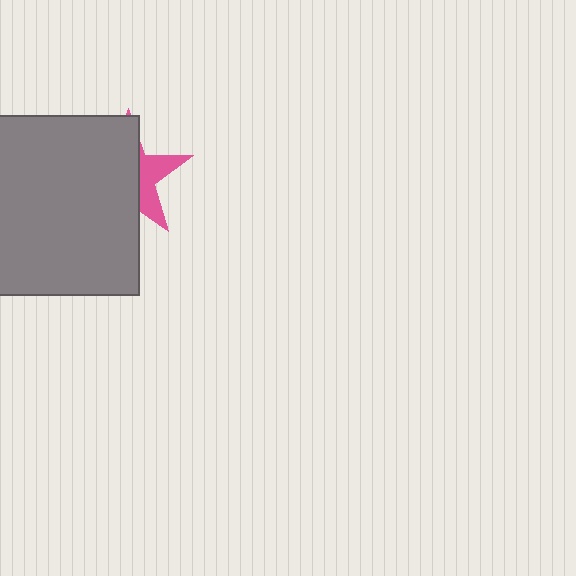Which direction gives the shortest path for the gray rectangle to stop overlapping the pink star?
Moving left gives the shortest separation.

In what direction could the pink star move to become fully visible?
The pink star could move right. That would shift it out from behind the gray rectangle entirely.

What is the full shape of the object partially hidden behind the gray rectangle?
The partially hidden object is a pink star.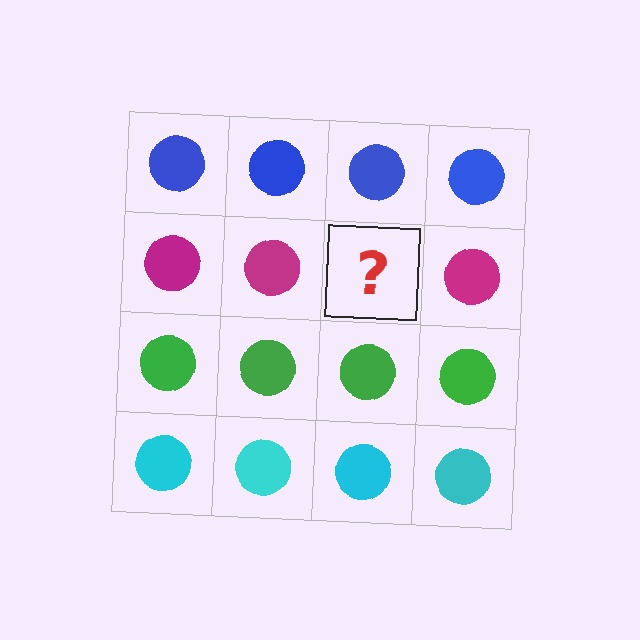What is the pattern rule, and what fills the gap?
The rule is that each row has a consistent color. The gap should be filled with a magenta circle.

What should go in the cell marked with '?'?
The missing cell should contain a magenta circle.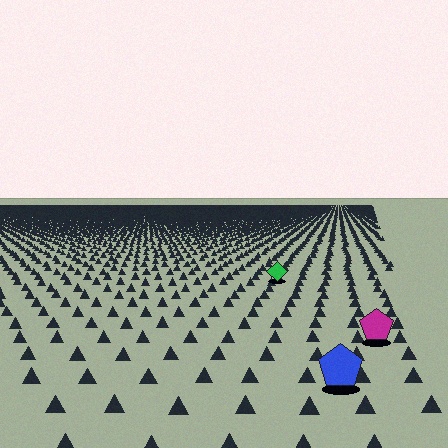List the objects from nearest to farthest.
From nearest to farthest: the blue pentagon, the magenta pentagon, the green diamond.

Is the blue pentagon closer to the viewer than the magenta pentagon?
Yes. The blue pentagon is closer — you can tell from the texture gradient: the ground texture is coarser near it.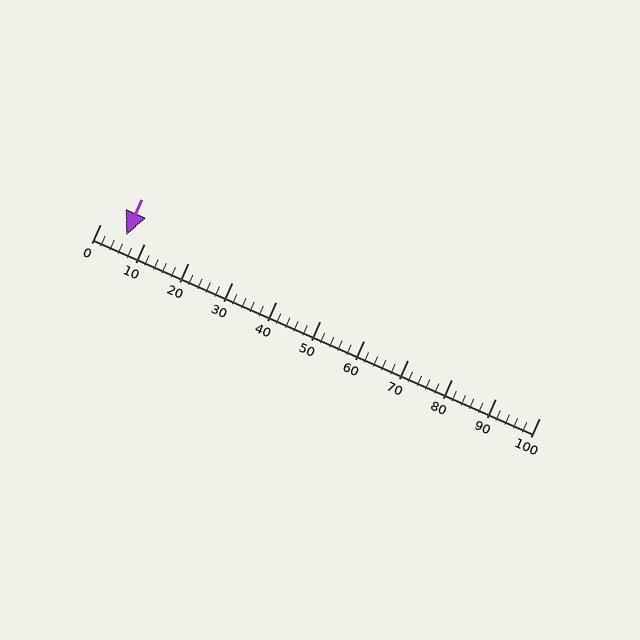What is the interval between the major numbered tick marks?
The major tick marks are spaced 10 units apart.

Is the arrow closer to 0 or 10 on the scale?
The arrow is closer to 10.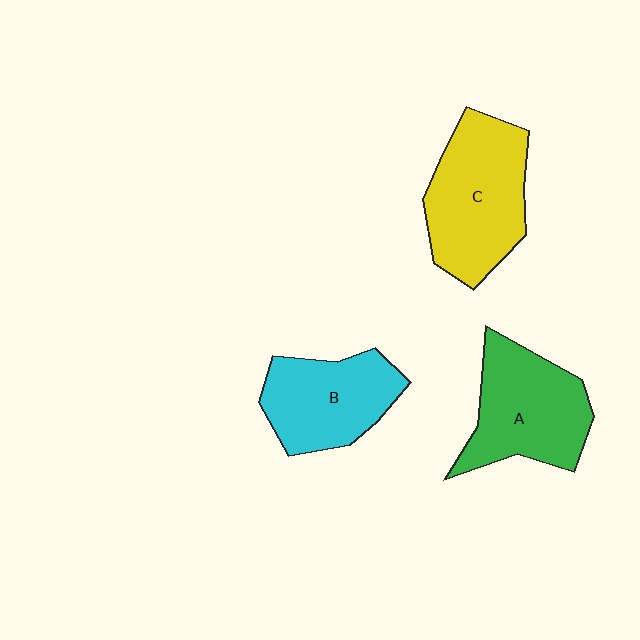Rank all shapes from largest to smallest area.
From largest to smallest: C (yellow), A (green), B (cyan).